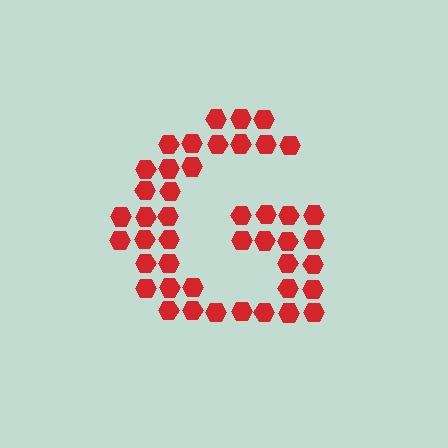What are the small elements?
The small elements are hexagons.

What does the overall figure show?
The overall figure shows the letter G.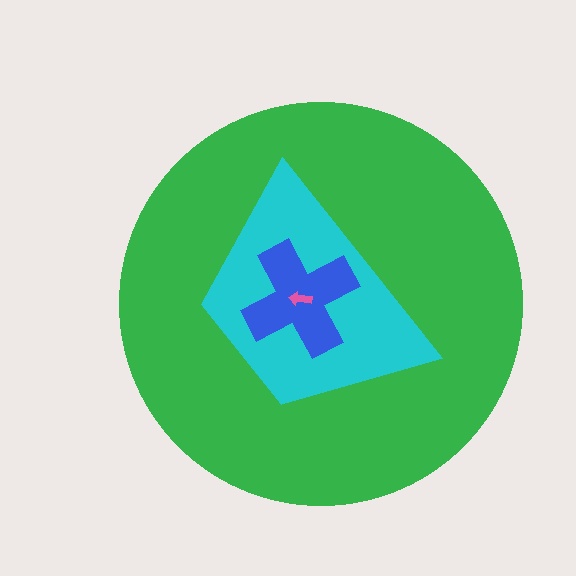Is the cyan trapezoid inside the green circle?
Yes.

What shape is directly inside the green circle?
The cyan trapezoid.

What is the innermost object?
The pink arrow.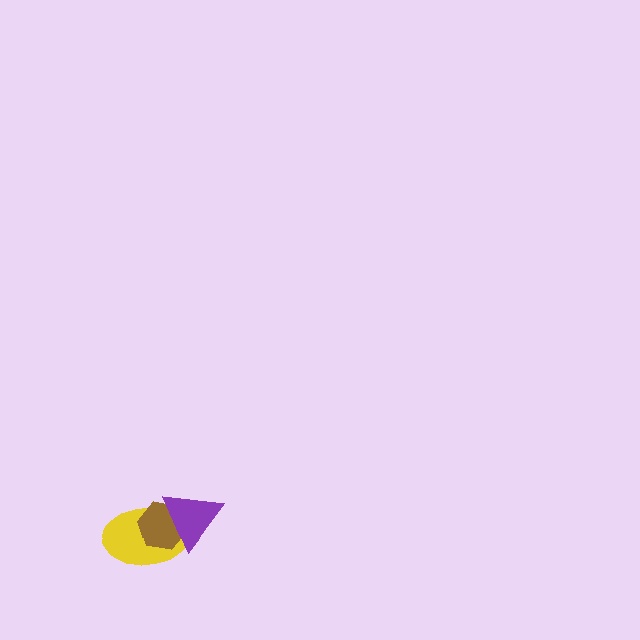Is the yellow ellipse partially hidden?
Yes, it is partially covered by another shape.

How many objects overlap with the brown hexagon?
2 objects overlap with the brown hexagon.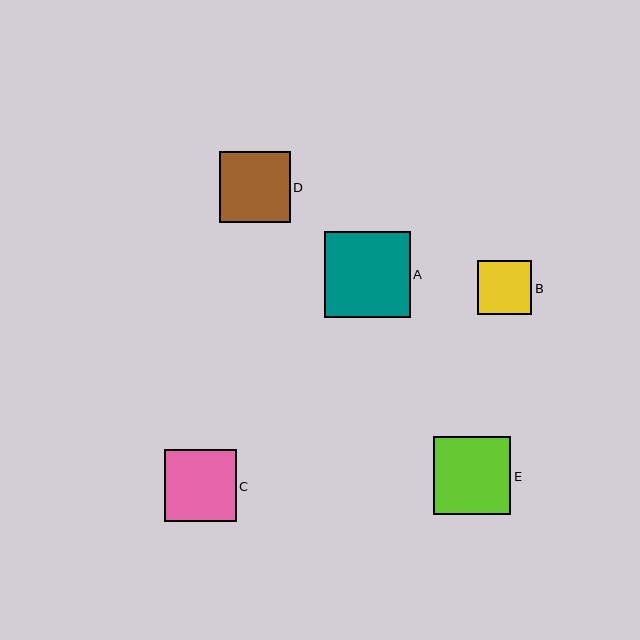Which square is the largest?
Square A is the largest with a size of approximately 86 pixels.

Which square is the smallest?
Square B is the smallest with a size of approximately 54 pixels.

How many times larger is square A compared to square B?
Square A is approximately 1.6 times the size of square B.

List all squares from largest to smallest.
From largest to smallest: A, E, C, D, B.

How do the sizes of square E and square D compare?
Square E and square D are approximately the same size.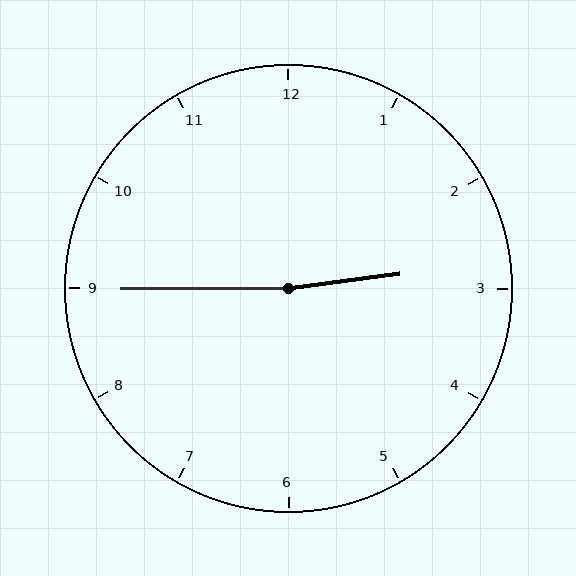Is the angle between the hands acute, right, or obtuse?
It is obtuse.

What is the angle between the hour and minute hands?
Approximately 172 degrees.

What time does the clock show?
2:45.